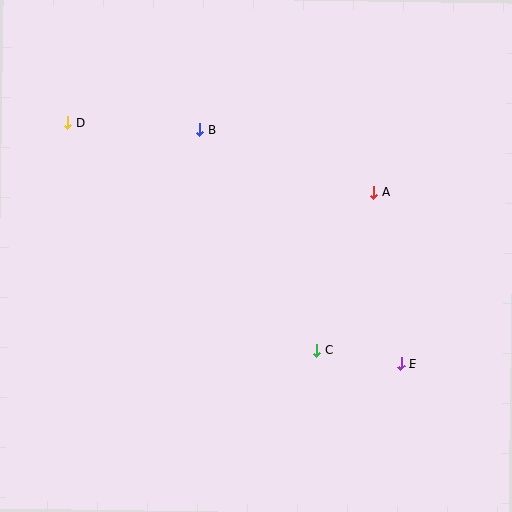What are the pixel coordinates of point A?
Point A is at (373, 192).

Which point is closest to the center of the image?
Point C at (316, 350) is closest to the center.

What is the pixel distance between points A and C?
The distance between A and C is 168 pixels.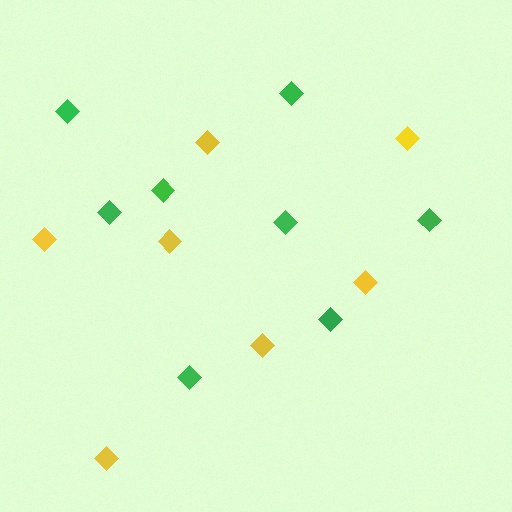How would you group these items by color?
There are 2 groups: one group of yellow diamonds (7) and one group of green diamonds (8).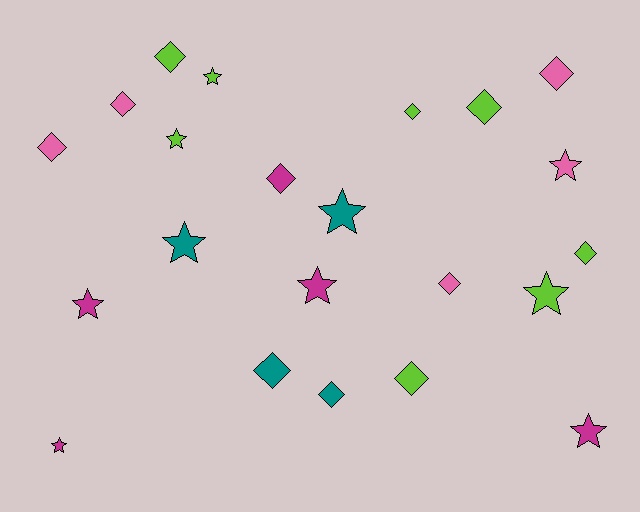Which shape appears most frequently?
Diamond, with 12 objects.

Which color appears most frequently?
Lime, with 8 objects.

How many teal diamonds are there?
There are 2 teal diamonds.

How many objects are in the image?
There are 22 objects.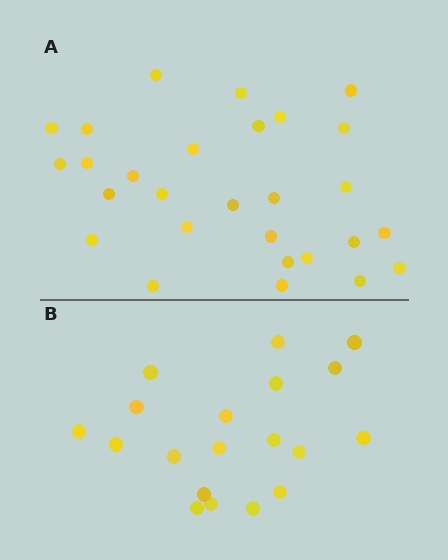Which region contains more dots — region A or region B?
Region A (the top region) has more dots.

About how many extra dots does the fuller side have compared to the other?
Region A has roughly 8 or so more dots than region B.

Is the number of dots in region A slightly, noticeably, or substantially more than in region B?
Region A has substantially more. The ratio is roughly 1.5 to 1.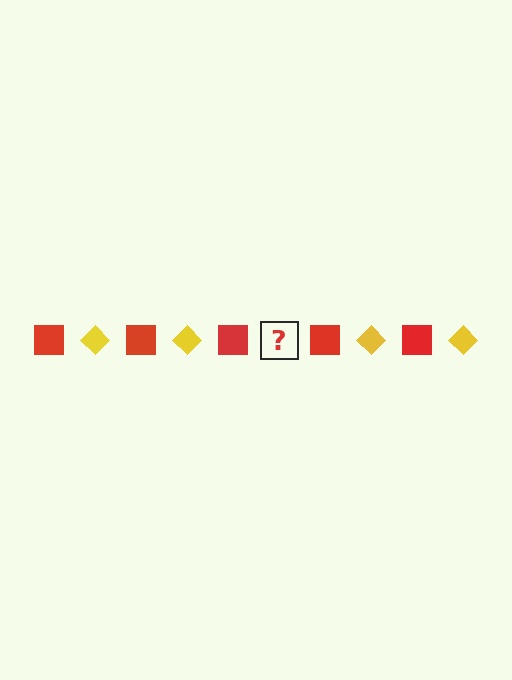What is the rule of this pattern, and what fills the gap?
The rule is that the pattern alternates between red square and yellow diamond. The gap should be filled with a yellow diamond.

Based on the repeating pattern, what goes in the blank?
The blank should be a yellow diamond.